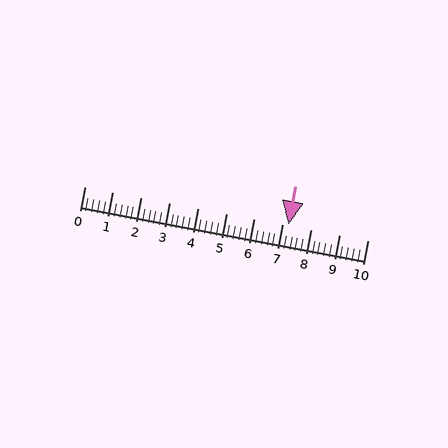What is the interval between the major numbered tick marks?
The major tick marks are spaced 1 units apart.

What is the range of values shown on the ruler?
The ruler shows values from 0 to 10.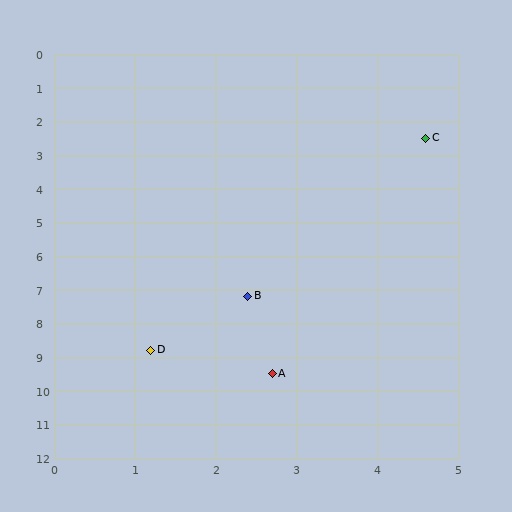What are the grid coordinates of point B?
Point B is at approximately (2.4, 7.2).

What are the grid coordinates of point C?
Point C is at approximately (4.6, 2.5).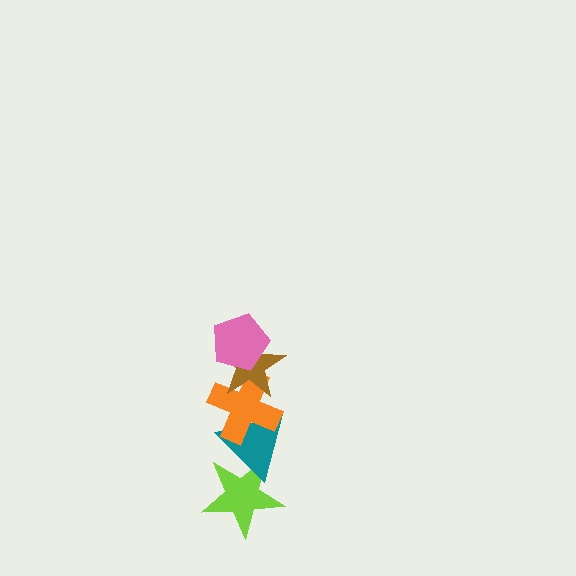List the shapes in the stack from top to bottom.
From top to bottom: the pink pentagon, the brown star, the orange cross, the teal triangle, the lime star.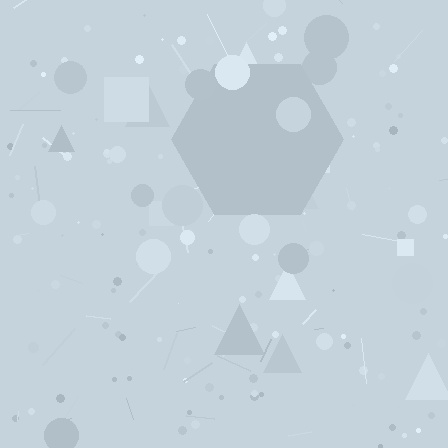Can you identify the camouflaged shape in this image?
The camouflaged shape is a hexagon.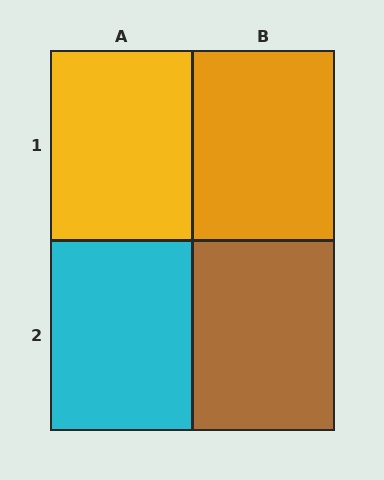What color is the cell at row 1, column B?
Orange.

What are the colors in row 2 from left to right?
Cyan, brown.